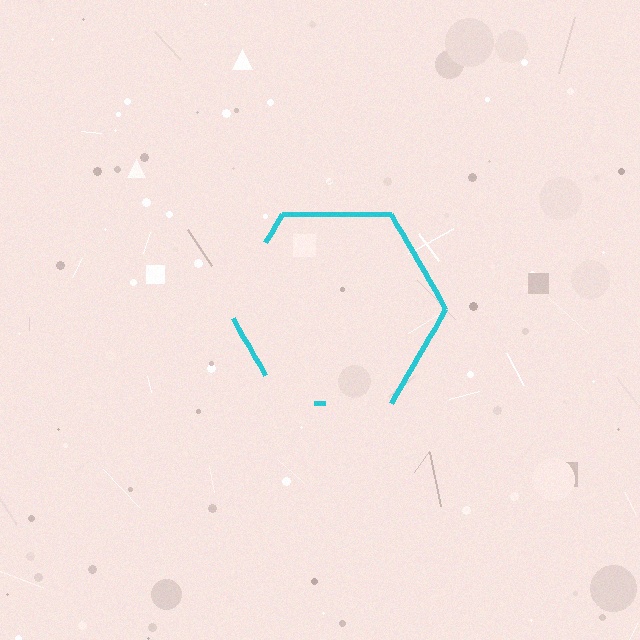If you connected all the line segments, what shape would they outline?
They would outline a hexagon.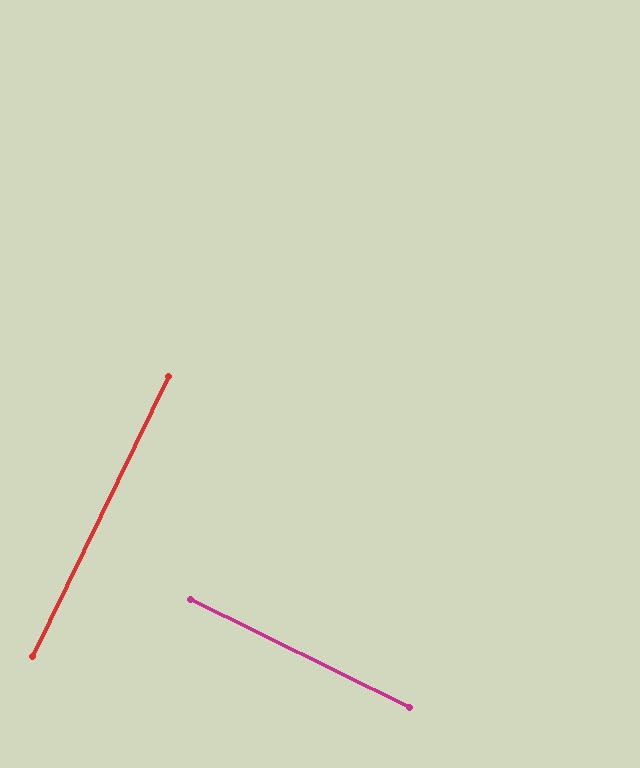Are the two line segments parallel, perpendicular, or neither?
Perpendicular — they meet at approximately 90°.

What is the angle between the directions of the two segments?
Approximately 90 degrees.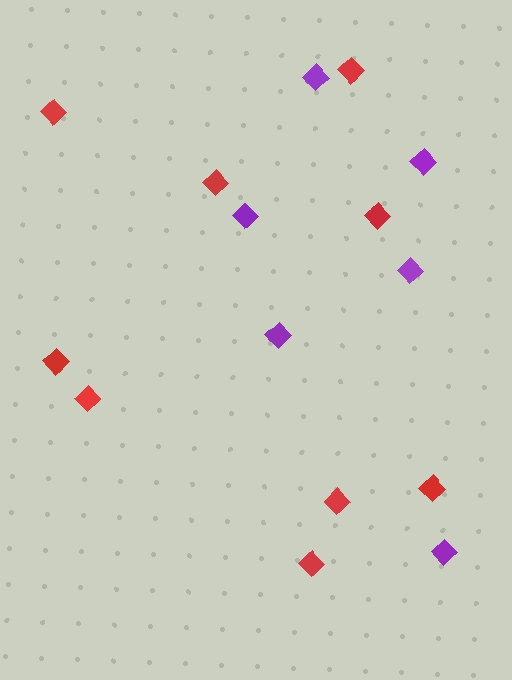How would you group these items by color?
There are 2 groups: one group of red diamonds (9) and one group of purple diamonds (6).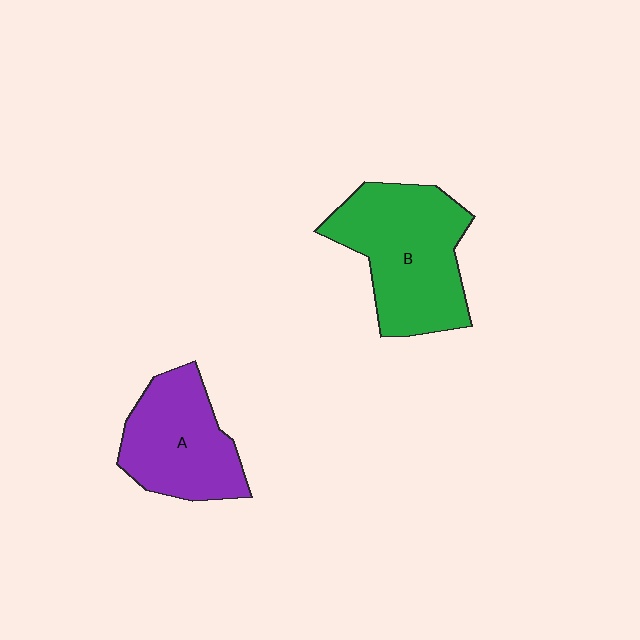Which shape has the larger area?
Shape B (green).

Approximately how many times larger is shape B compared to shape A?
Approximately 1.3 times.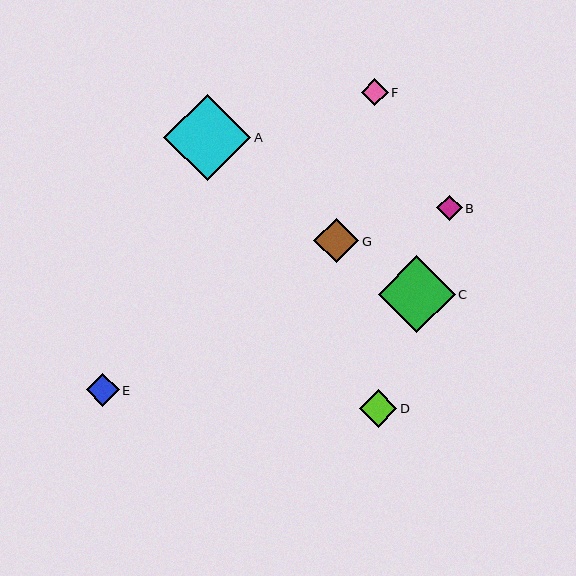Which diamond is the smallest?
Diamond B is the smallest with a size of approximately 26 pixels.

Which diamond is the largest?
Diamond A is the largest with a size of approximately 87 pixels.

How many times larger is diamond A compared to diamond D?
Diamond A is approximately 2.3 times the size of diamond D.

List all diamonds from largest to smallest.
From largest to smallest: A, C, G, D, E, F, B.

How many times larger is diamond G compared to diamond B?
Diamond G is approximately 1.8 times the size of diamond B.